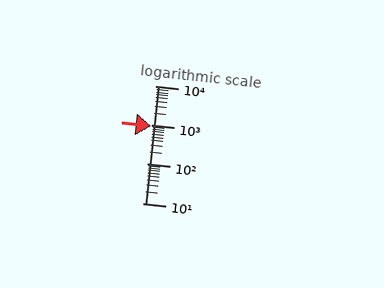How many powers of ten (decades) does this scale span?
The scale spans 3 decades, from 10 to 10000.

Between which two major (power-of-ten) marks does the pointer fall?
The pointer is between 100 and 1000.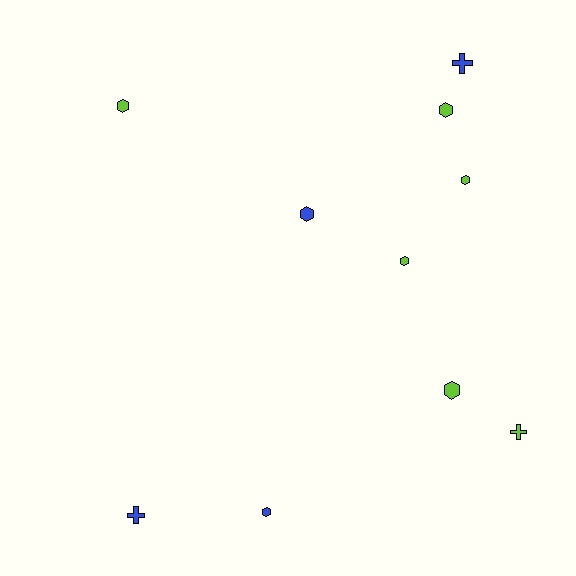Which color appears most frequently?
Lime, with 6 objects.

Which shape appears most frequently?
Hexagon, with 7 objects.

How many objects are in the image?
There are 10 objects.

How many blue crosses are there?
There are 2 blue crosses.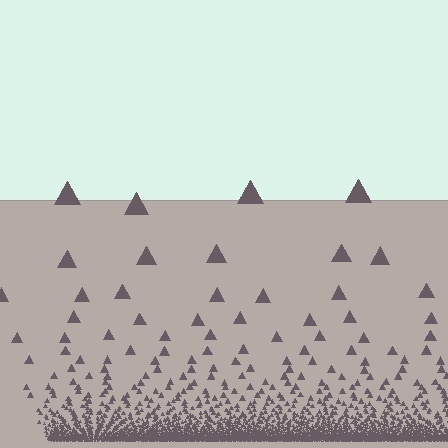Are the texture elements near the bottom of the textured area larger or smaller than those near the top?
Smaller. The gradient is inverted — elements near the bottom are smaller and denser.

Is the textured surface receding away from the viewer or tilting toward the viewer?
The surface appears to tilt toward the viewer. Texture elements get larger and sparser toward the top.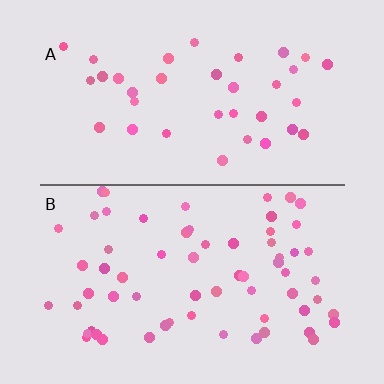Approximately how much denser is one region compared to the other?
Approximately 1.8× — region B over region A.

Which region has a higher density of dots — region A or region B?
B (the bottom).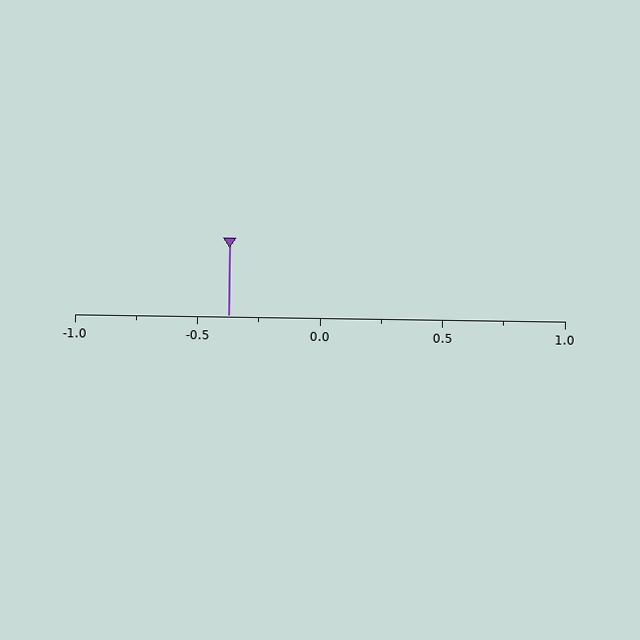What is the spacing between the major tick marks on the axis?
The major ticks are spaced 0.5 apart.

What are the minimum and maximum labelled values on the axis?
The axis runs from -1.0 to 1.0.